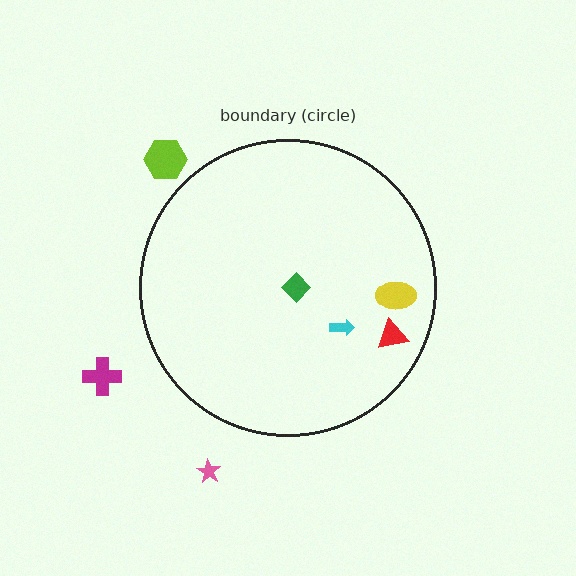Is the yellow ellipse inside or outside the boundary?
Inside.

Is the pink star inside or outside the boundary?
Outside.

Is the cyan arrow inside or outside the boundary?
Inside.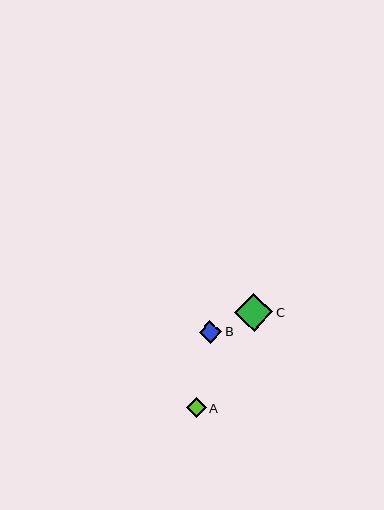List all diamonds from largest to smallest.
From largest to smallest: C, B, A.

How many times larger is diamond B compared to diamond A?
Diamond B is approximately 1.1 times the size of diamond A.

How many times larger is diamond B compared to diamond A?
Diamond B is approximately 1.1 times the size of diamond A.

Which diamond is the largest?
Diamond C is the largest with a size of approximately 38 pixels.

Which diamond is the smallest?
Diamond A is the smallest with a size of approximately 20 pixels.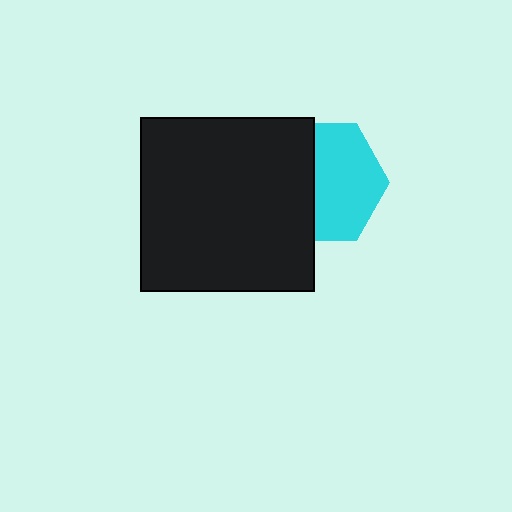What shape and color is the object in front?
The object in front is a black square.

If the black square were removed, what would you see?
You would see the complete cyan hexagon.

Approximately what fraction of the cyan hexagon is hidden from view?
Roughly 43% of the cyan hexagon is hidden behind the black square.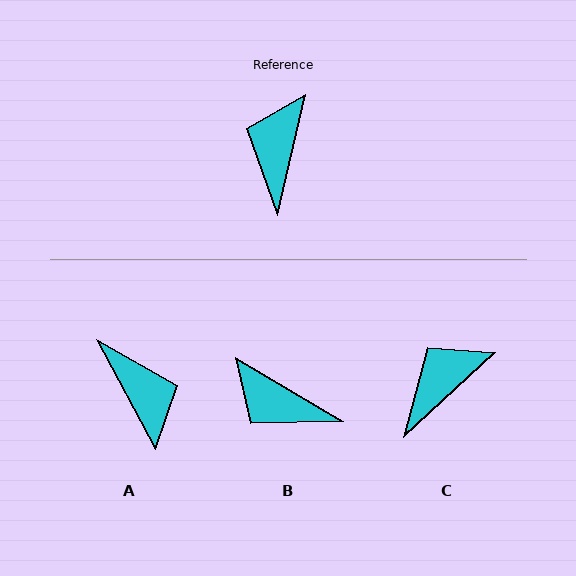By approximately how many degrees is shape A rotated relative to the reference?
Approximately 139 degrees clockwise.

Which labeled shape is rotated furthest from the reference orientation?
A, about 139 degrees away.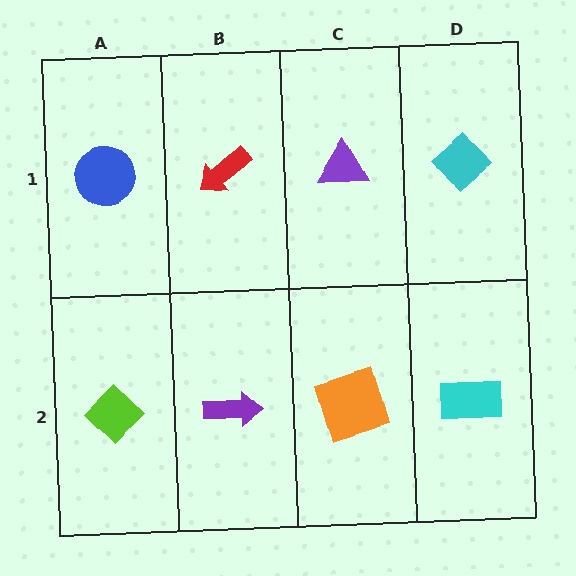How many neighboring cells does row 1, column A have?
2.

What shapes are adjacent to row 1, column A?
A lime diamond (row 2, column A), a red arrow (row 1, column B).